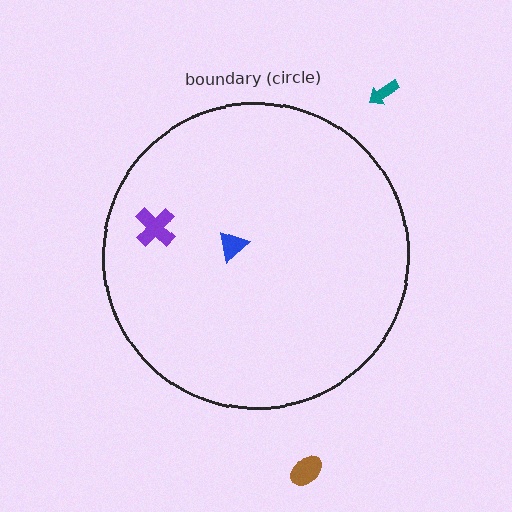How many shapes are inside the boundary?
2 inside, 2 outside.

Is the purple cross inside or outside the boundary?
Inside.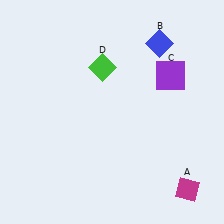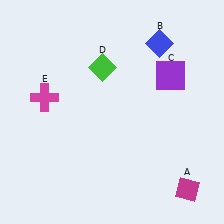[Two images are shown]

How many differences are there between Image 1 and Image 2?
There is 1 difference between the two images.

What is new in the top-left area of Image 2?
A magenta cross (E) was added in the top-left area of Image 2.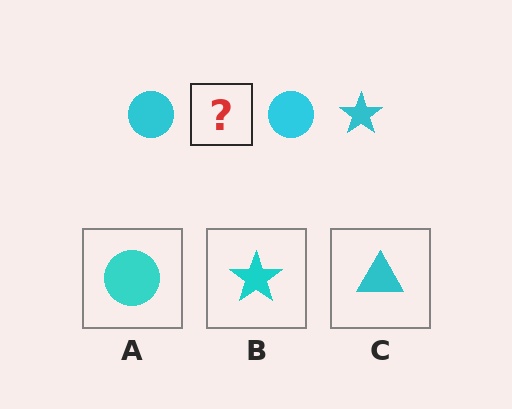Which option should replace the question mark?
Option B.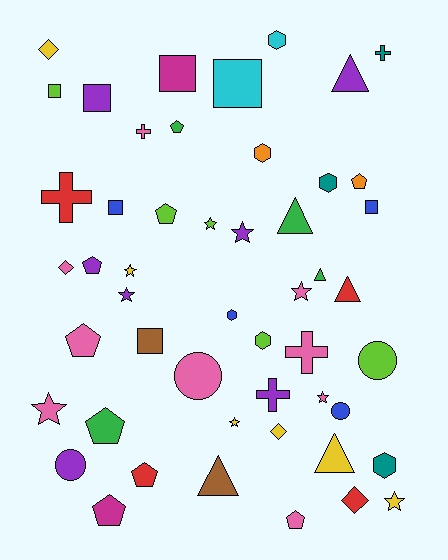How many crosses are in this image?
There are 5 crosses.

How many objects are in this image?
There are 50 objects.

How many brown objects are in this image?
There are 2 brown objects.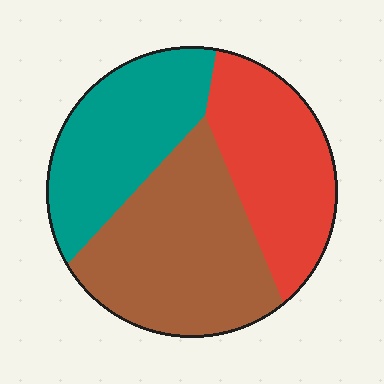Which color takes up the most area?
Brown, at roughly 40%.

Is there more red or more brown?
Brown.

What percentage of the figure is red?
Red takes up about one third (1/3) of the figure.